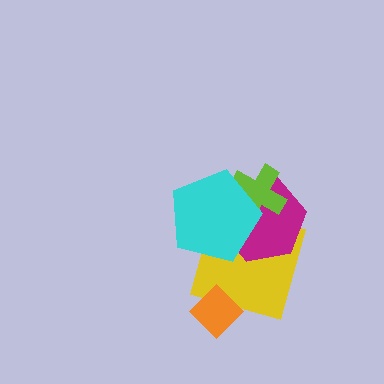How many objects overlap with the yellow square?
3 objects overlap with the yellow square.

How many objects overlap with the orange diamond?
1 object overlaps with the orange diamond.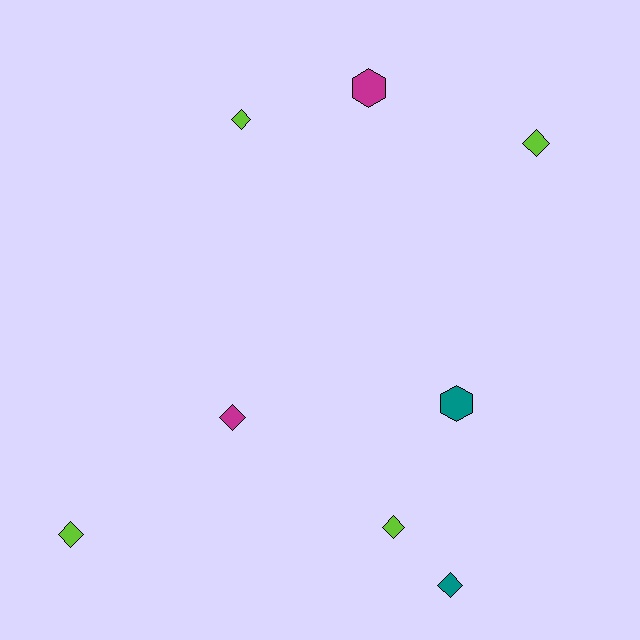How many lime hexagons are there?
There are no lime hexagons.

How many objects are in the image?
There are 8 objects.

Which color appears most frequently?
Lime, with 4 objects.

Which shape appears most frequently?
Diamond, with 6 objects.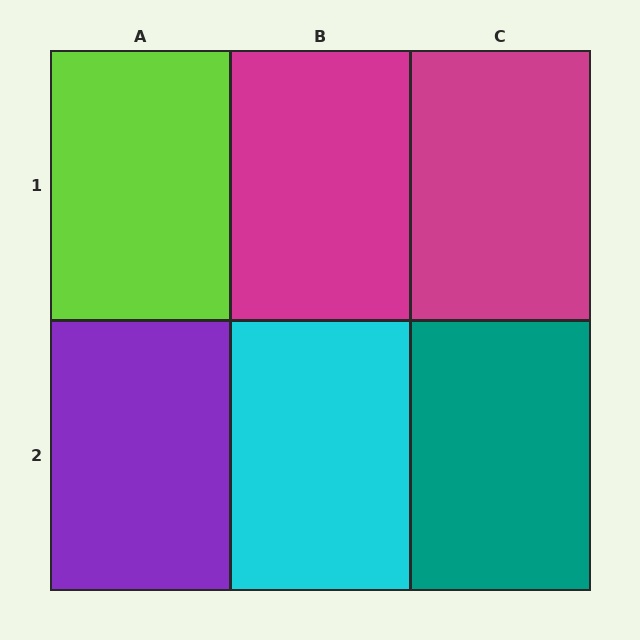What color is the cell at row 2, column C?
Teal.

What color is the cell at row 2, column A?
Purple.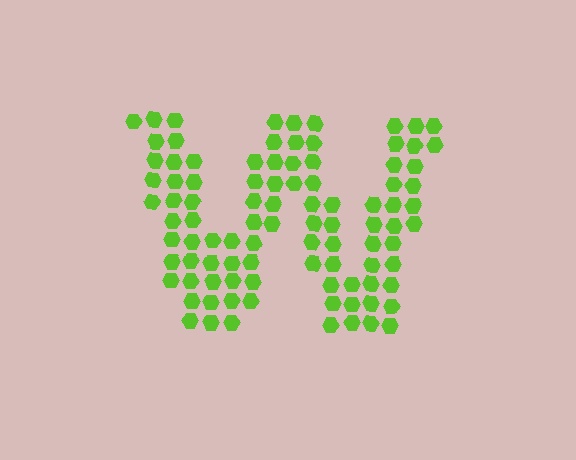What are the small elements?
The small elements are hexagons.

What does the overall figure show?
The overall figure shows the letter W.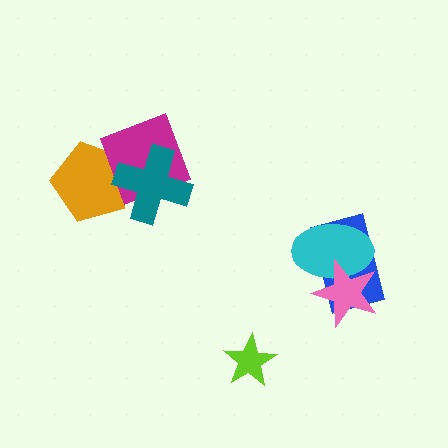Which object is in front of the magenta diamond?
The teal cross is in front of the magenta diamond.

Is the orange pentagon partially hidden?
Yes, it is partially covered by another shape.